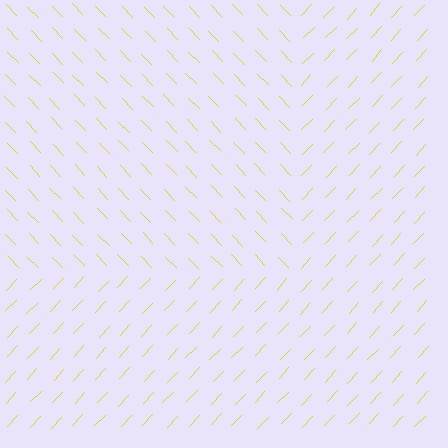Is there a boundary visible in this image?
Yes, there is a texture boundary formed by a change in line orientation.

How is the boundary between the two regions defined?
The boundary is defined purely by a change in line orientation (approximately 87 degrees difference). All lines are the same color and thickness.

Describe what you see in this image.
The image is filled with small yellow line segments. A rectangle region in the image has lines oriented differently from the surrounding lines, creating a visible texture boundary.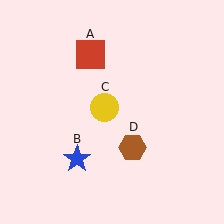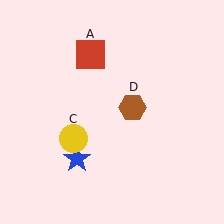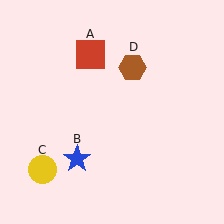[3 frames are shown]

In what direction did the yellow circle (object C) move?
The yellow circle (object C) moved down and to the left.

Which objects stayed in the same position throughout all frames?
Red square (object A) and blue star (object B) remained stationary.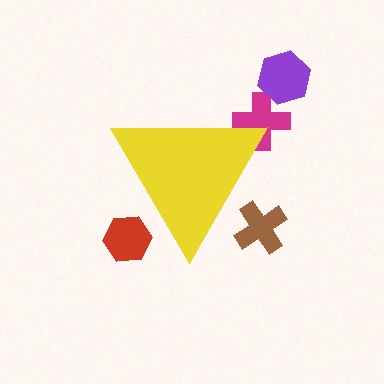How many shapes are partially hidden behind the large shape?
3 shapes are partially hidden.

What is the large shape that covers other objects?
A yellow triangle.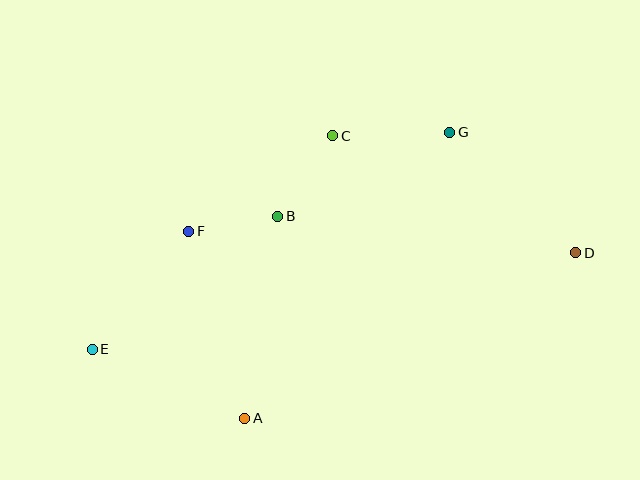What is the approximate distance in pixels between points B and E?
The distance between B and E is approximately 228 pixels.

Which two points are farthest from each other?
Points D and E are farthest from each other.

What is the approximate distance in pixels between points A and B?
The distance between A and B is approximately 204 pixels.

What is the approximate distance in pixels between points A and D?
The distance between A and D is approximately 370 pixels.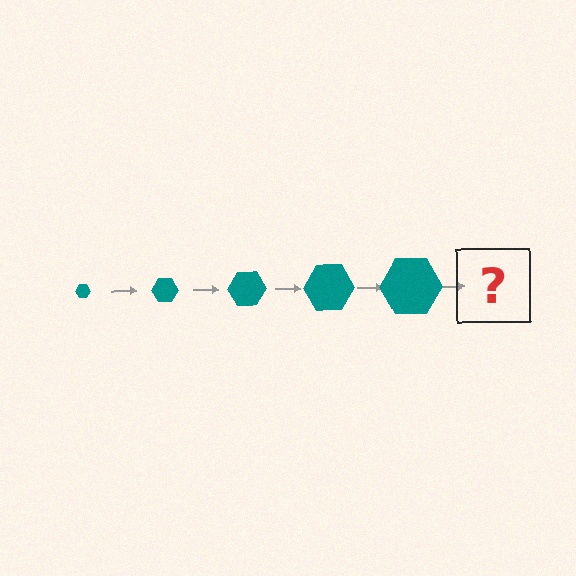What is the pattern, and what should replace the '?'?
The pattern is that the hexagon gets progressively larger each step. The '?' should be a teal hexagon, larger than the previous one.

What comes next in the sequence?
The next element should be a teal hexagon, larger than the previous one.